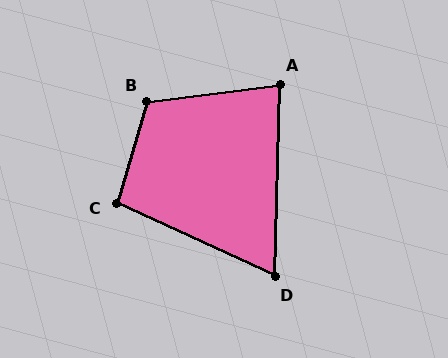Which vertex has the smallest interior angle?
D, at approximately 67 degrees.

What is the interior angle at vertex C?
Approximately 99 degrees (obtuse).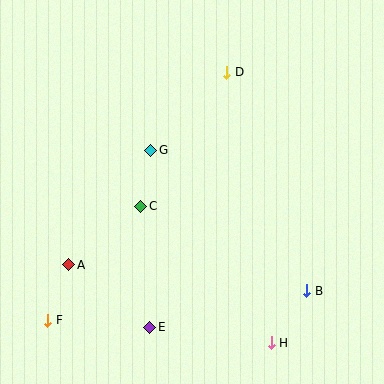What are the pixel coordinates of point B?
Point B is at (307, 291).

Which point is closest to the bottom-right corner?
Point H is closest to the bottom-right corner.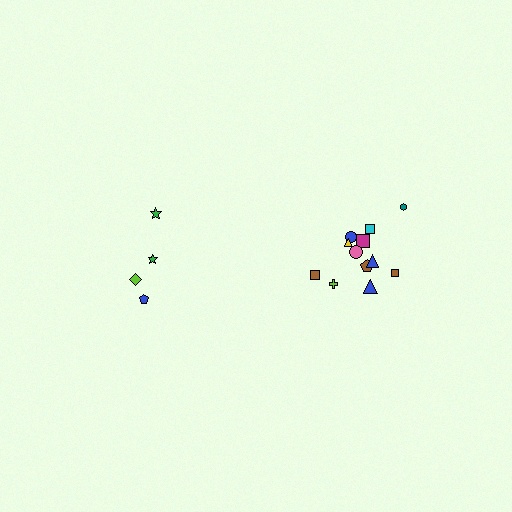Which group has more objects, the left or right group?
The right group.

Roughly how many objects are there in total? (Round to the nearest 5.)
Roughly 15 objects in total.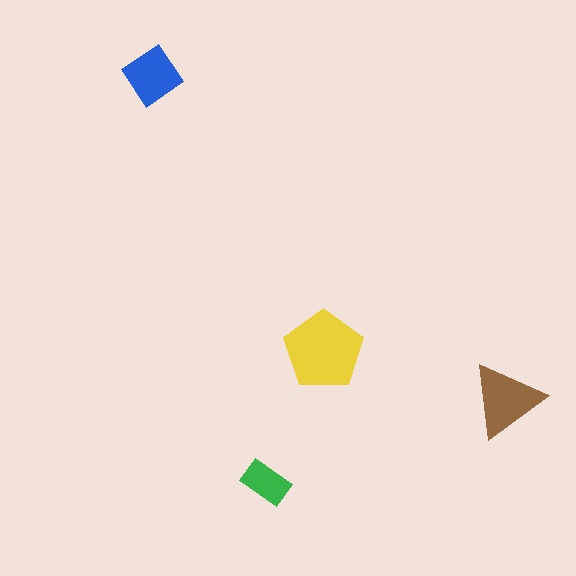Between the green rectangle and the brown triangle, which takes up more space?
The brown triangle.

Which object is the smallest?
The green rectangle.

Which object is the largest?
The yellow pentagon.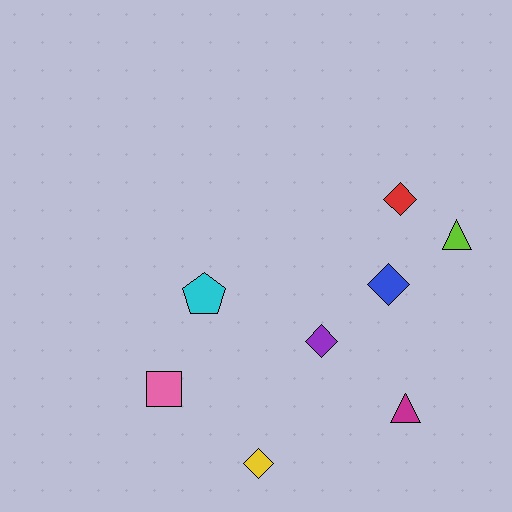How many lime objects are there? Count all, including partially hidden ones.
There is 1 lime object.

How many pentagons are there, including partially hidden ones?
There is 1 pentagon.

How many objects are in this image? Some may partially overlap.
There are 8 objects.